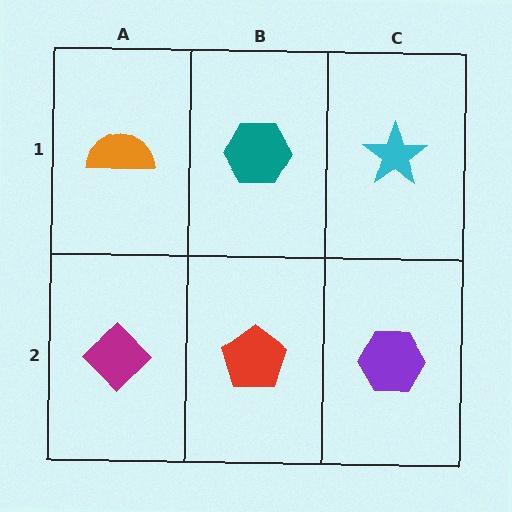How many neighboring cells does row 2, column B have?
3.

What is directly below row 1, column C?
A purple hexagon.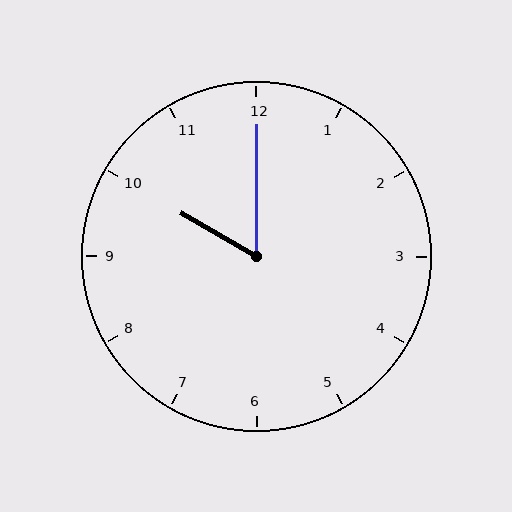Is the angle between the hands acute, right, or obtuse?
It is acute.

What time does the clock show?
10:00.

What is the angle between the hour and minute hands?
Approximately 60 degrees.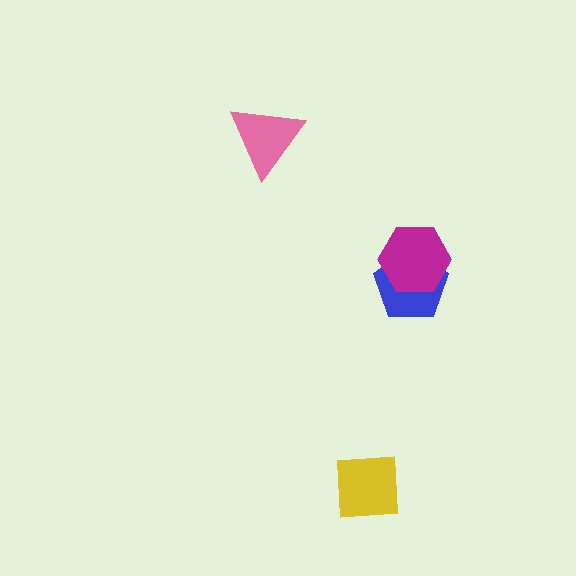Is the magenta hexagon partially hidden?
No, no other shape covers it.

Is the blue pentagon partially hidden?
Yes, it is partially covered by another shape.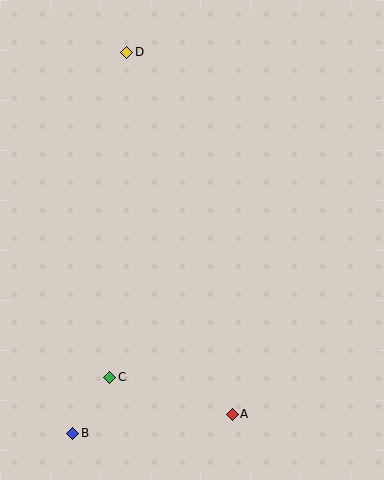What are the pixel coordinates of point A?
Point A is at (232, 414).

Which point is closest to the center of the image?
Point C at (110, 377) is closest to the center.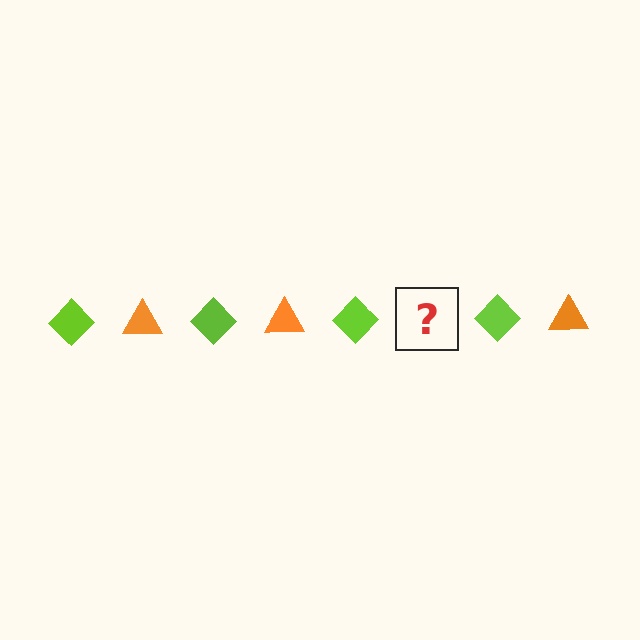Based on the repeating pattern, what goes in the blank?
The blank should be an orange triangle.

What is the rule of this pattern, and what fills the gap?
The rule is that the pattern alternates between lime diamond and orange triangle. The gap should be filled with an orange triangle.